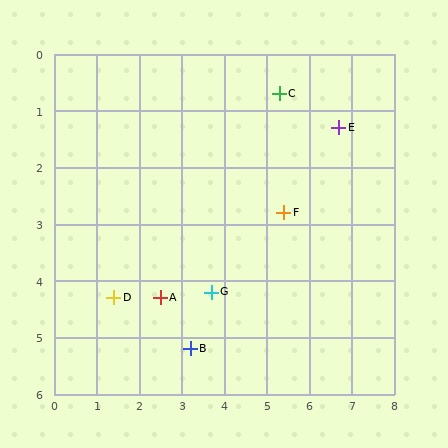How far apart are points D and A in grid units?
Points D and A are about 1.1 grid units apart.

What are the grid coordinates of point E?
Point E is at approximately (6.7, 1.3).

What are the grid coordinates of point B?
Point B is at approximately (3.2, 5.2).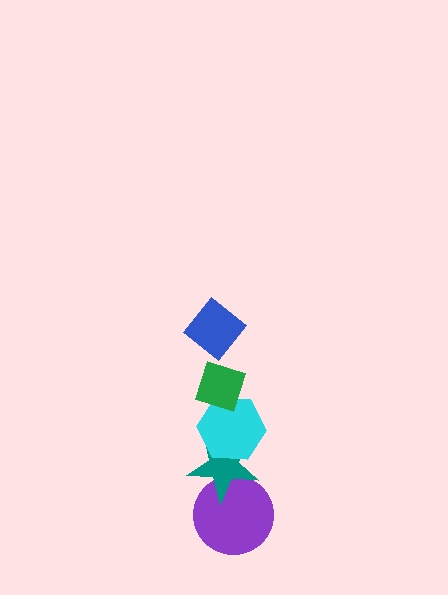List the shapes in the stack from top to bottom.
From top to bottom: the blue diamond, the green diamond, the cyan hexagon, the teal star, the purple circle.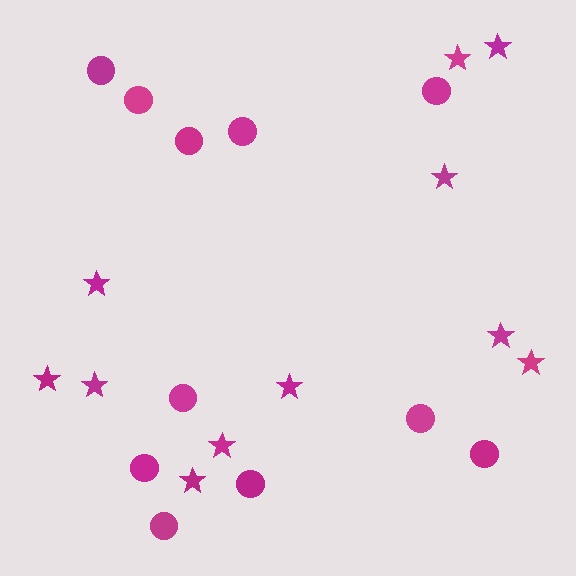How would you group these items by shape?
There are 2 groups: one group of circles (11) and one group of stars (11).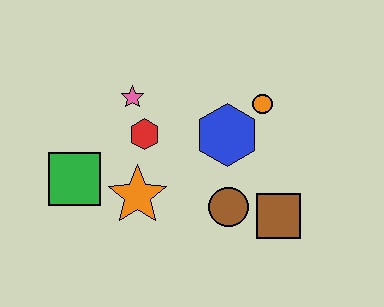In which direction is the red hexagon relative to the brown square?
The red hexagon is to the left of the brown square.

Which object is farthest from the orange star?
The orange circle is farthest from the orange star.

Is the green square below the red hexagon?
Yes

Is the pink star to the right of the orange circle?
No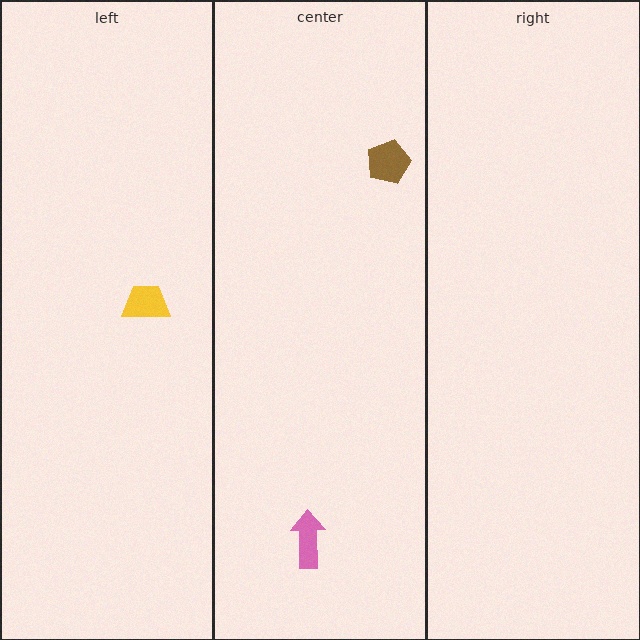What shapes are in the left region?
The yellow trapezoid.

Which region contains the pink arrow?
The center region.